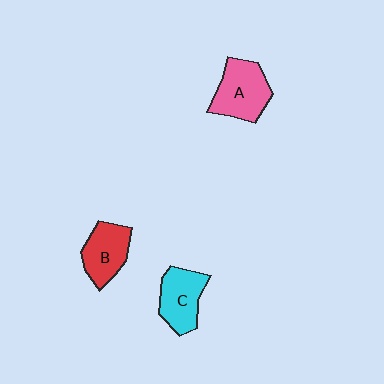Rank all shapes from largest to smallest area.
From largest to smallest: A (pink), C (cyan), B (red).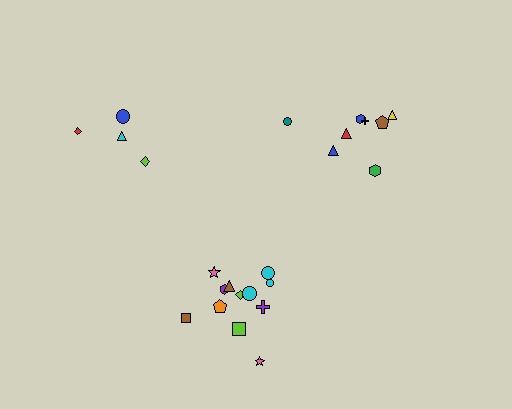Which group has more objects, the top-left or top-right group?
The top-right group.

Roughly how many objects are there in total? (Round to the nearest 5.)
Roughly 25 objects in total.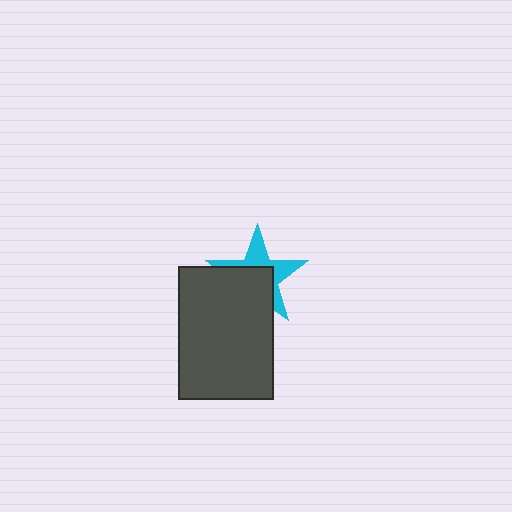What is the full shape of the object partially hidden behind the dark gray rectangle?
The partially hidden object is a cyan star.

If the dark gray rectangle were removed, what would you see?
You would see the complete cyan star.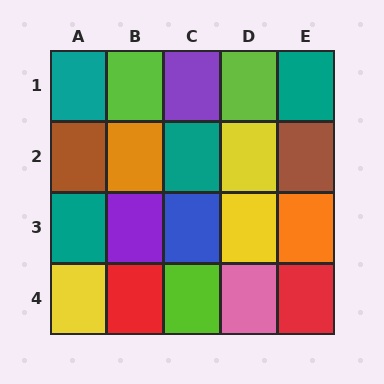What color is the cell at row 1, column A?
Teal.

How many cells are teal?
4 cells are teal.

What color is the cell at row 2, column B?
Orange.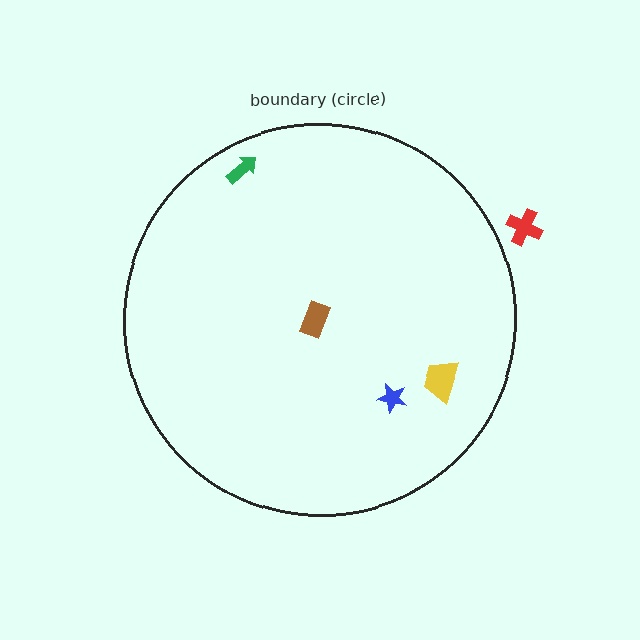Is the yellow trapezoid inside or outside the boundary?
Inside.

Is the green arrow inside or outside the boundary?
Inside.